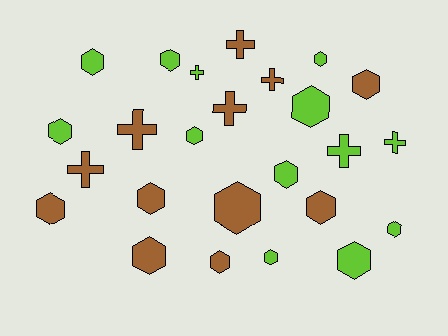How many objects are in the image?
There are 25 objects.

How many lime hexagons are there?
There are 10 lime hexagons.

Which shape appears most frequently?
Hexagon, with 17 objects.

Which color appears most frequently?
Lime, with 13 objects.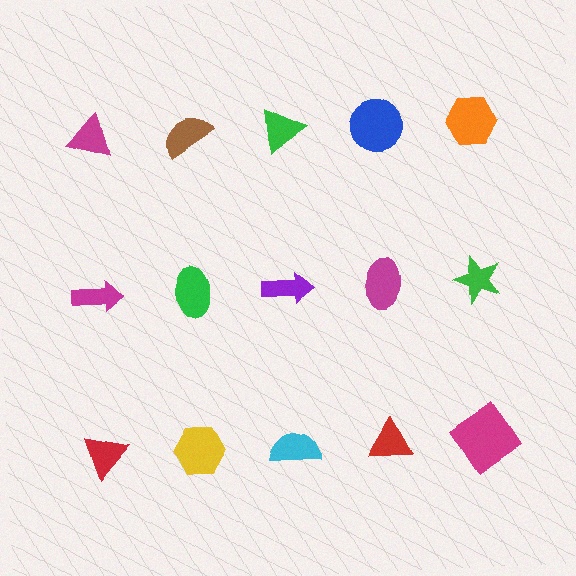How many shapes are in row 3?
5 shapes.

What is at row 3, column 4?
A red triangle.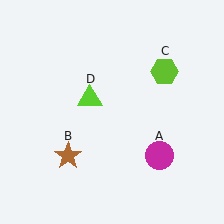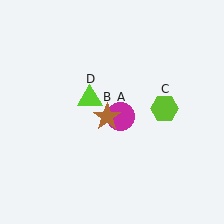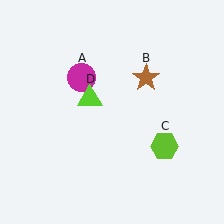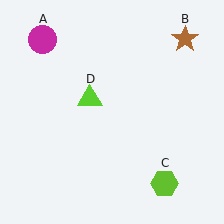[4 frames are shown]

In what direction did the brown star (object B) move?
The brown star (object B) moved up and to the right.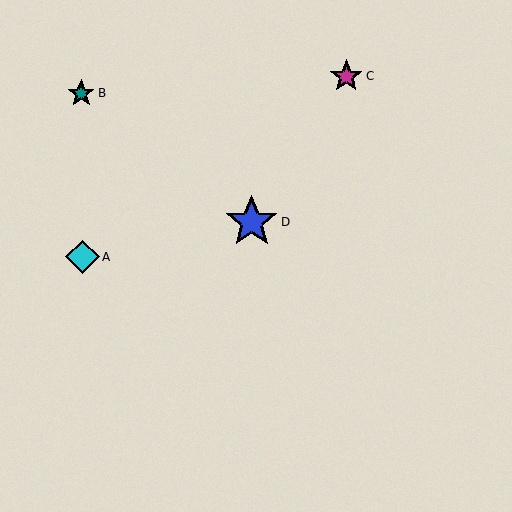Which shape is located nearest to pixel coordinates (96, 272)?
The cyan diamond (labeled A) at (82, 257) is nearest to that location.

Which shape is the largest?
The blue star (labeled D) is the largest.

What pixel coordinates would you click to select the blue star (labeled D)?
Click at (252, 222) to select the blue star D.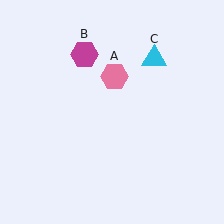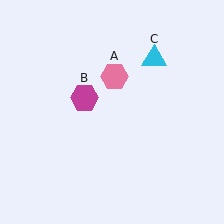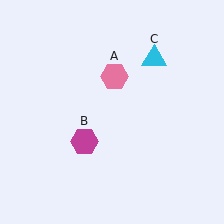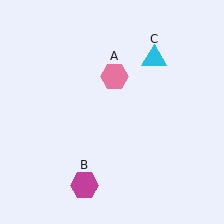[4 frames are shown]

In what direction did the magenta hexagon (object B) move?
The magenta hexagon (object B) moved down.